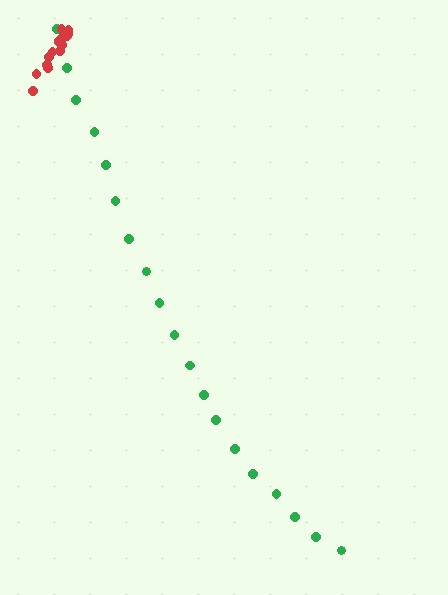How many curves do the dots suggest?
There are 2 distinct paths.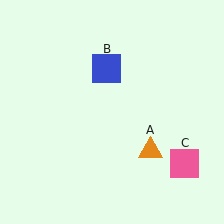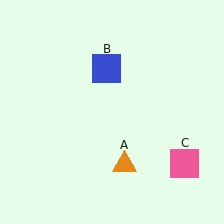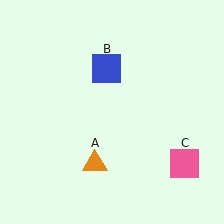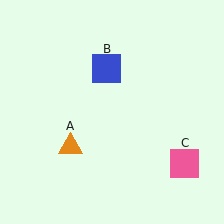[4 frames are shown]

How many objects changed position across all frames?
1 object changed position: orange triangle (object A).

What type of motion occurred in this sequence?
The orange triangle (object A) rotated clockwise around the center of the scene.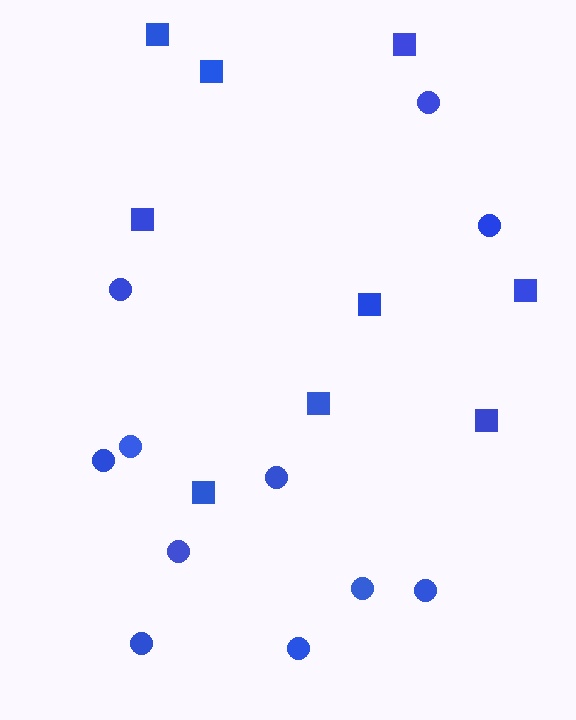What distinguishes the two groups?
There are 2 groups: one group of circles (11) and one group of squares (9).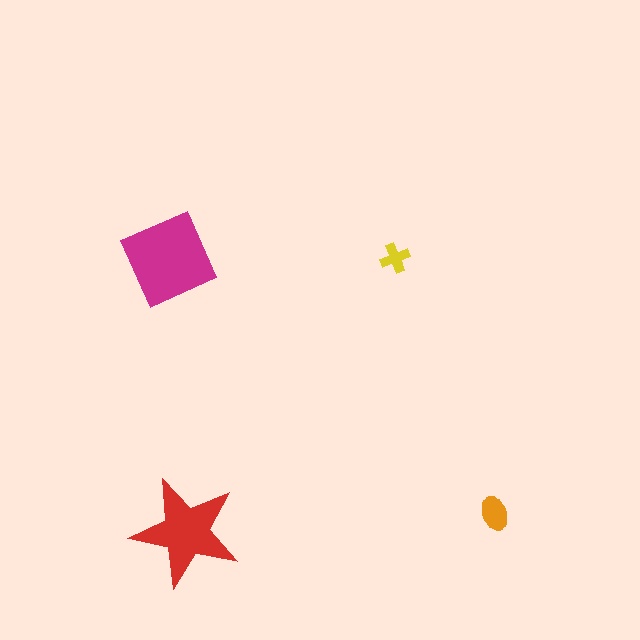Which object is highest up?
The yellow cross is topmost.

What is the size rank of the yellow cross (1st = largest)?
4th.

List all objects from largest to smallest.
The magenta diamond, the red star, the orange ellipse, the yellow cross.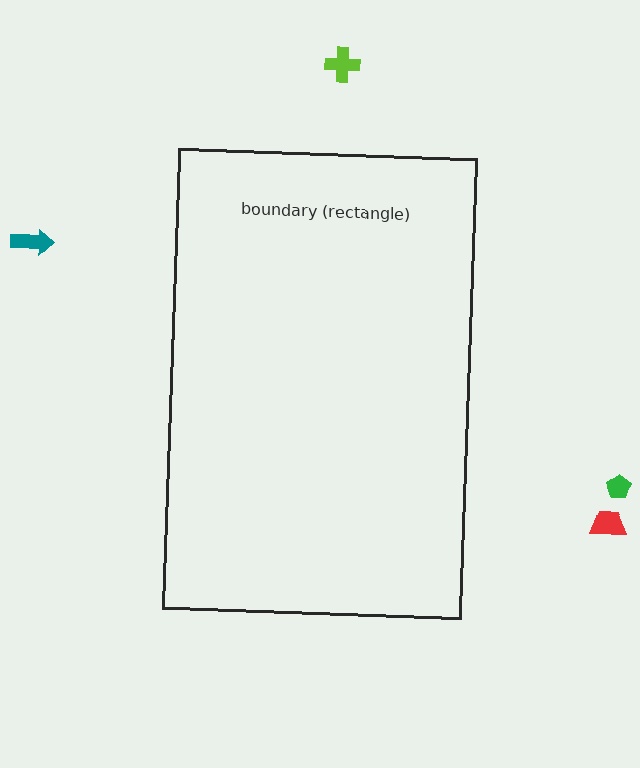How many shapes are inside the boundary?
0 inside, 4 outside.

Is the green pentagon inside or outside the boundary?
Outside.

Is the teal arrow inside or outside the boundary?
Outside.